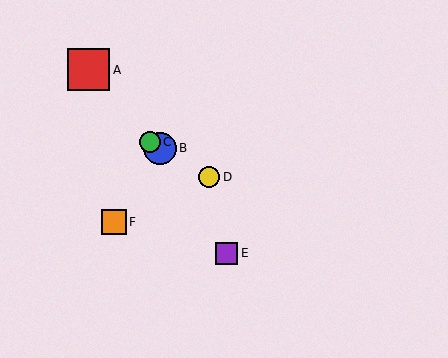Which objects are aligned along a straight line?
Objects B, C, D are aligned along a straight line.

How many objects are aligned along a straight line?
3 objects (B, C, D) are aligned along a straight line.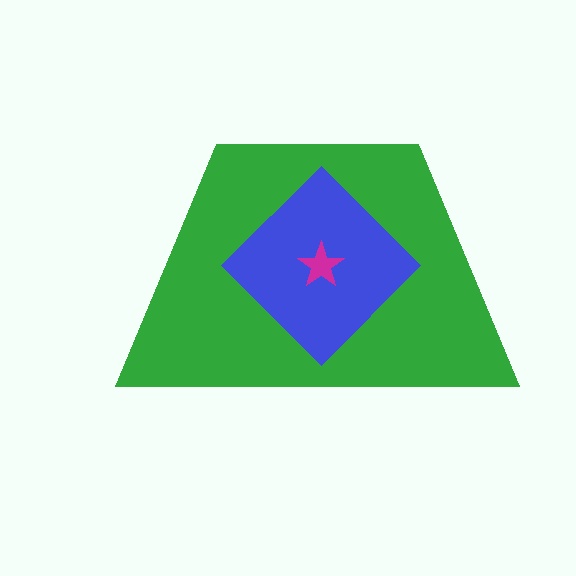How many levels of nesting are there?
3.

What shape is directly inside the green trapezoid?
The blue diamond.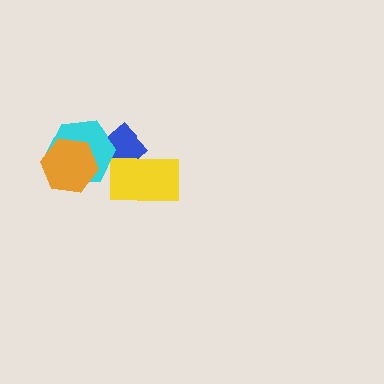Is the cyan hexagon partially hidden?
Yes, it is partially covered by another shape.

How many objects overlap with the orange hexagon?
1 object overlaps with the orange hexagon.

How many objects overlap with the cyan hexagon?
2 objects overlap with the cyan hexagon.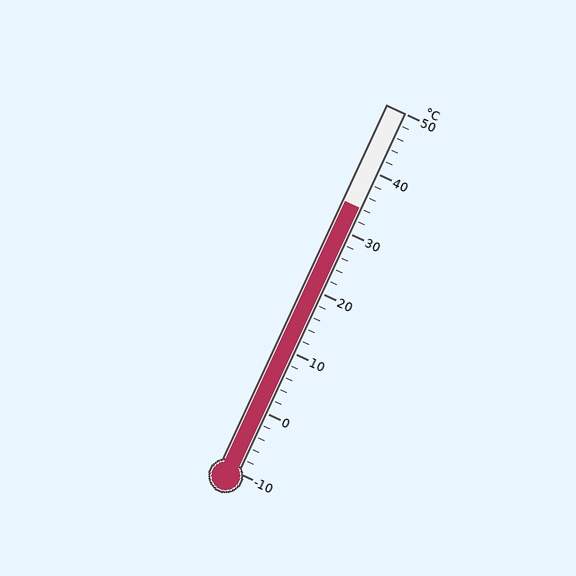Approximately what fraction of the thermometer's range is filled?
The thermometer is filled to approximately 75% of its range.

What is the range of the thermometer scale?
The thermometer scale ranges from -10°C to 50°C.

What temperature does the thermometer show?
The thermometer shows approximately 34°C.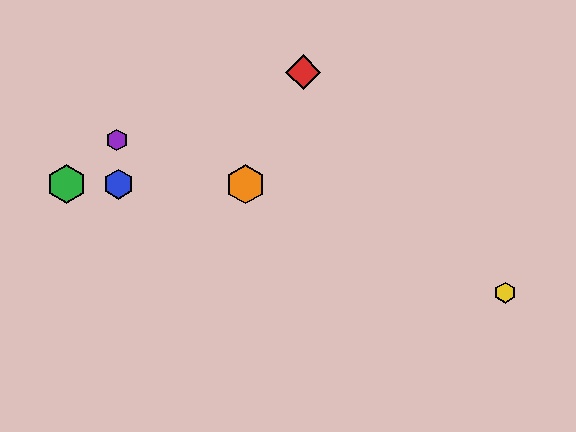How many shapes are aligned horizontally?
3 shapes (the blue hexagon, the green hexagon, the orange hexagon) are aligned horizontally.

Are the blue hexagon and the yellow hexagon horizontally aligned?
No, the blue hexagon is at y≈184 and the yellow hexagon is at y≈293.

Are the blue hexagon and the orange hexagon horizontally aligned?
Yes, both are at y≈184.